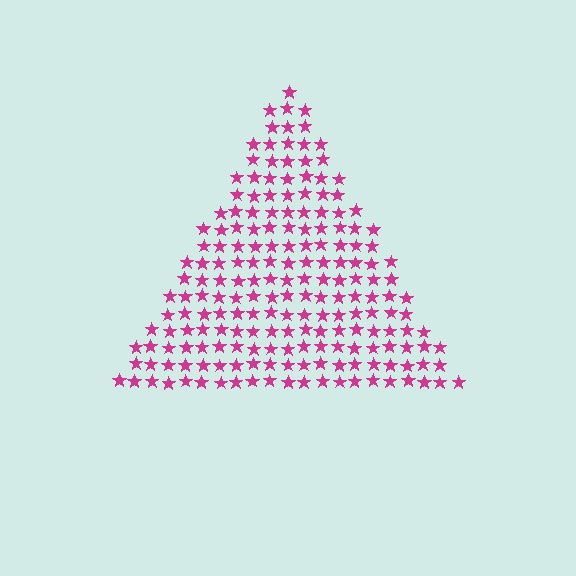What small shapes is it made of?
It is made of small stars.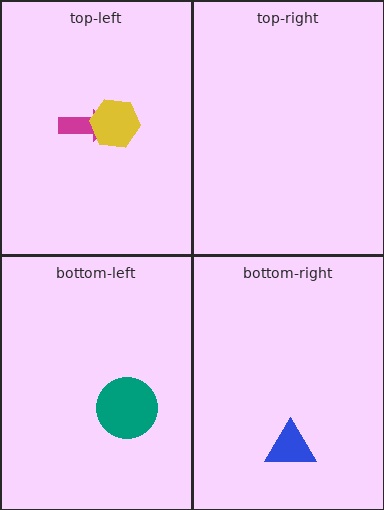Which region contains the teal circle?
The bottom-left region.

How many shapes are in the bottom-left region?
2.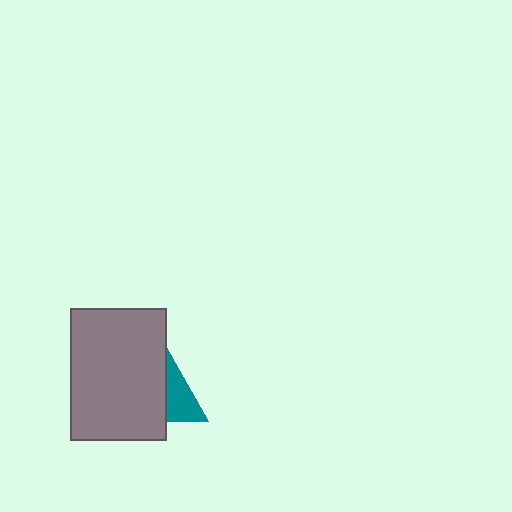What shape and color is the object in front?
The object in front is a gray rectangle.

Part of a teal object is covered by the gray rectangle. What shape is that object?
It is a triangle.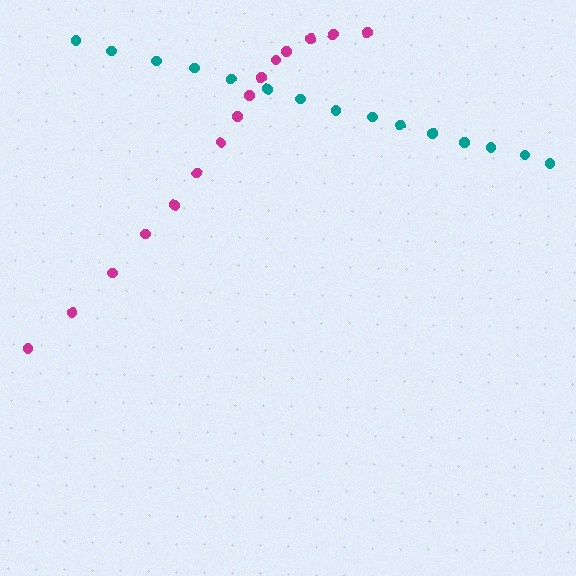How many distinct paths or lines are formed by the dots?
There are 2 distinct paths.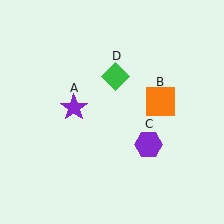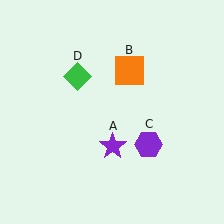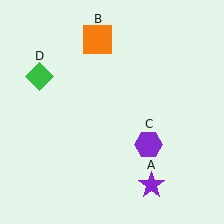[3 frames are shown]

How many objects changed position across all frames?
3 objects changed position: purple star (object A), orange square (object B), green diamond (object D).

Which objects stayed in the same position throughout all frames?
Purple hexagon (object C) remained stationary.